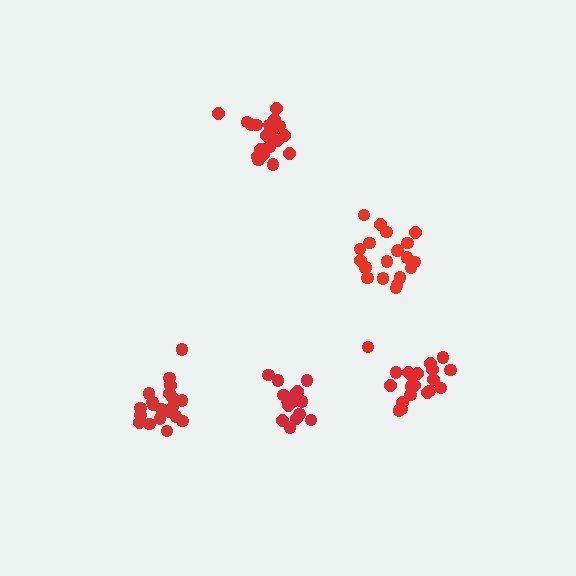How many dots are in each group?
Group 1: 21 dots, Group 2: 20 dots, Group 3: 16 dots, Group 4: 20 dots, Group 5: 20 dots (97 total).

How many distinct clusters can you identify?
There are 5 distinct clusters.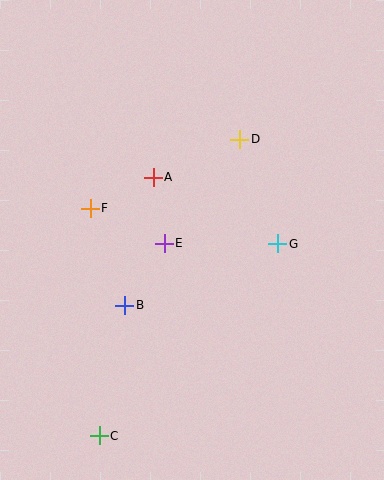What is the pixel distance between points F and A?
The distance between F and A is 70 pixels.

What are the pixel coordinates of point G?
Point G is at (278, 244).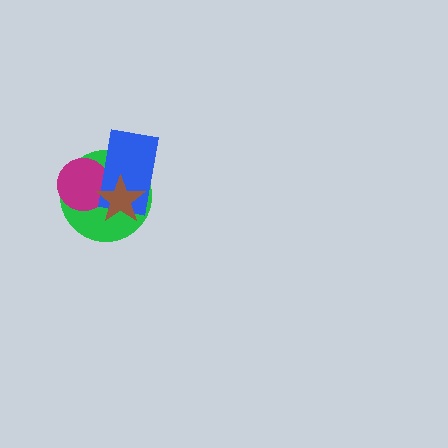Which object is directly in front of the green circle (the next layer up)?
The magenta circle is directly in front of the green circle.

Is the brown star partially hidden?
No, no other shape covers it.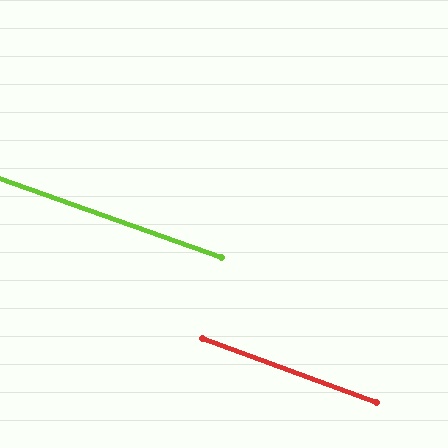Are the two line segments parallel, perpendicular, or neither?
Parallel — their directions differ by only 0.7°.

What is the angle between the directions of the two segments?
Approximately 1 degree.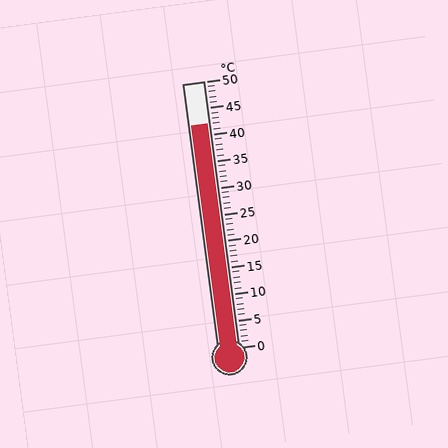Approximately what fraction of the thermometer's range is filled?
The thermometer is filled to approximately 85% of its range.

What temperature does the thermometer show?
The thermometer shows approximately 42°C.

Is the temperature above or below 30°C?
The temperature is above 30°C.